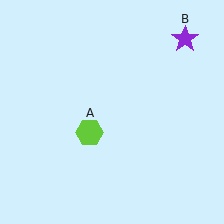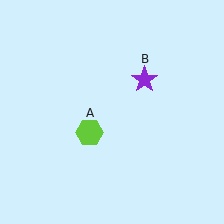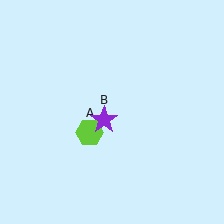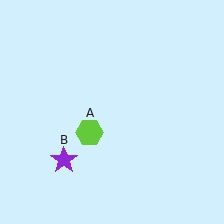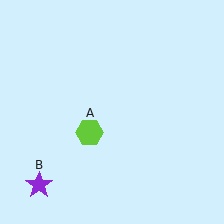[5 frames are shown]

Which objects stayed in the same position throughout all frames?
Lime hexagon (object A) remained stationary.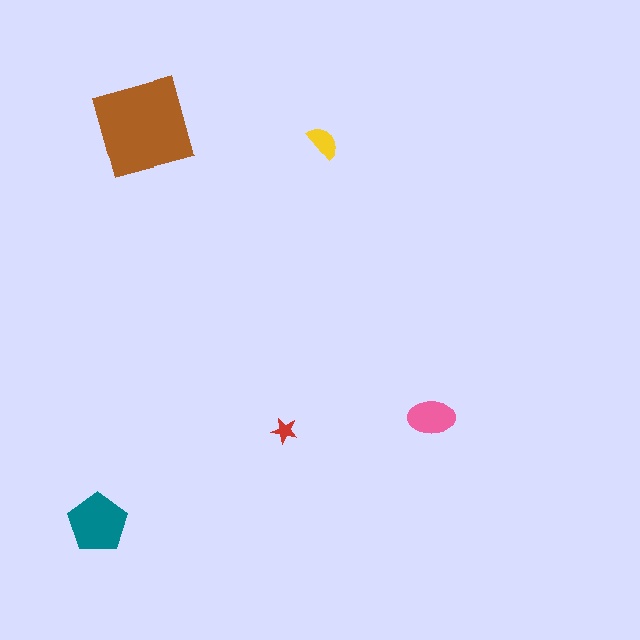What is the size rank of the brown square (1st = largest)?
1st.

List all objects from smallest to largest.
The red star, the yellow semicircle, the pink ellipse, the teal pentagon, the brown square.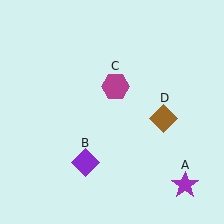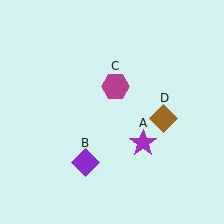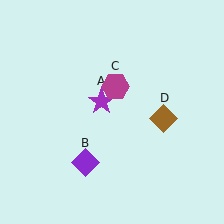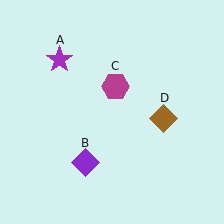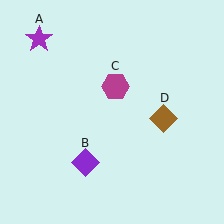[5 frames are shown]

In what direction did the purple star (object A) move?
The purple star (object A) moved up and to the left.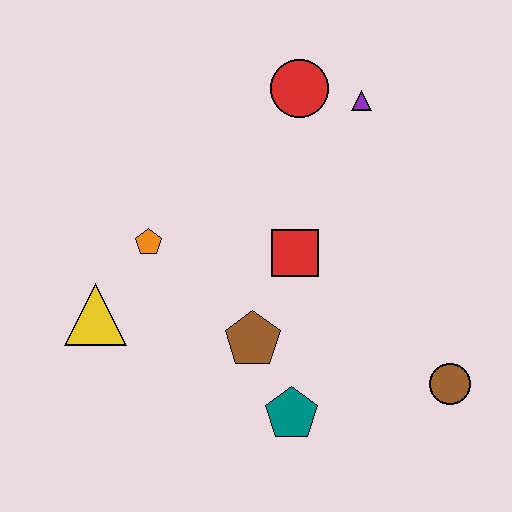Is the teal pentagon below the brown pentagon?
Yes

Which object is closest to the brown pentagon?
The teal pentagon is closest to the brown pentagon.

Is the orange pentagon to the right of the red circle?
No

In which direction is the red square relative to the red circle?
The red square is below the red circle.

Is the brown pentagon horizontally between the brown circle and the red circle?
No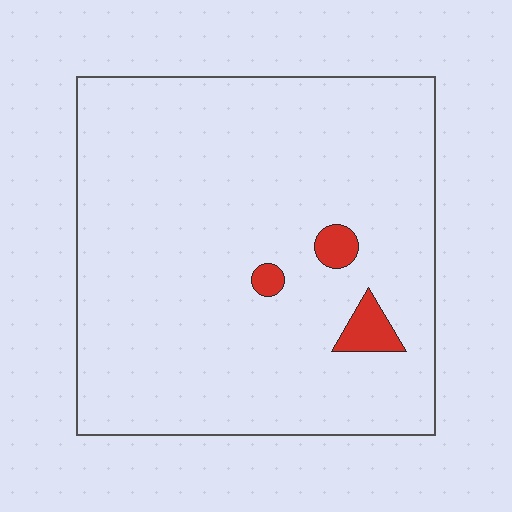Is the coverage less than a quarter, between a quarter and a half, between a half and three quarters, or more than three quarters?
Less than a quarter.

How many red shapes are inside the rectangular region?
3.